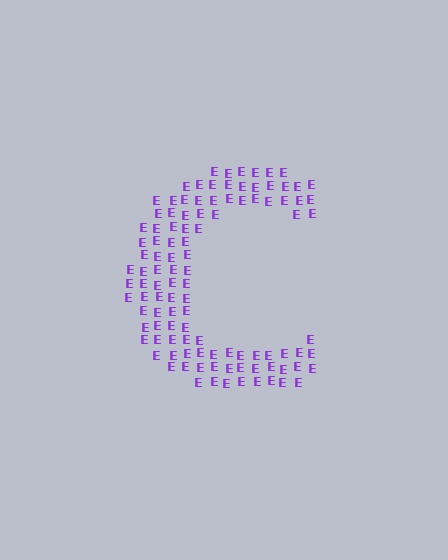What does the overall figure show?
The overall figure shows the letter C.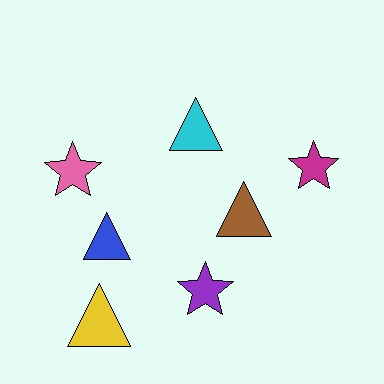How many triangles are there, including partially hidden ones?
There are 4 triangles.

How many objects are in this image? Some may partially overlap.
There are 7 objects.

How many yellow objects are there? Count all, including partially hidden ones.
There is 1 yellow object.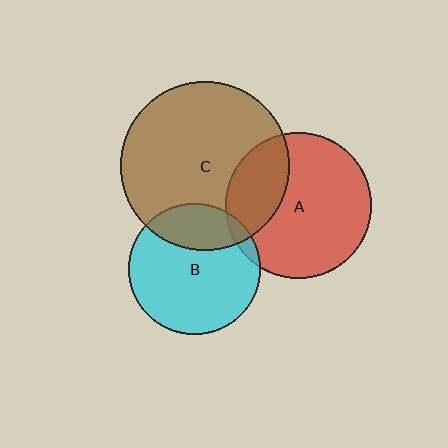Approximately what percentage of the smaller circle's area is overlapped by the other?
Approximately 25%.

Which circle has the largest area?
Circle C (brown).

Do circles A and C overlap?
Yes.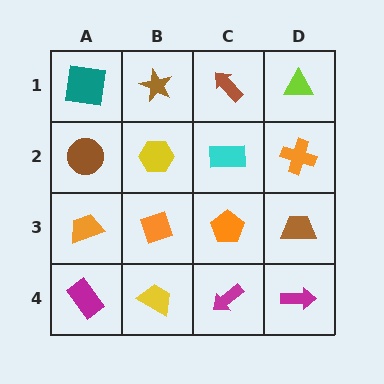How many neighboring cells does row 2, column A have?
3.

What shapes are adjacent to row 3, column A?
A brown circle (row 2, column A), a magenta rectangle (row 4, column A), an orange diamond (row 3, column B).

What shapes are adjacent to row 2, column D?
A lime triangle (row 1, column D), a brown trapezoid (row 3, column D), a cyan rectangle (row 2, column C).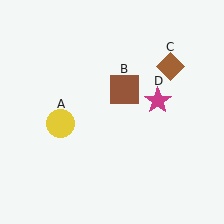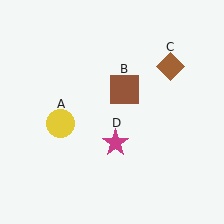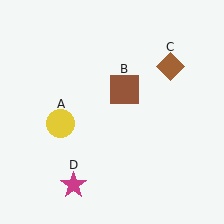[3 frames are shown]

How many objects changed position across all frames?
1 object changed position: magenta star (object D).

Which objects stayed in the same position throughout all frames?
Yellow circle (object A) and brown square (object B) and brown diamond (object C) remained stationary.